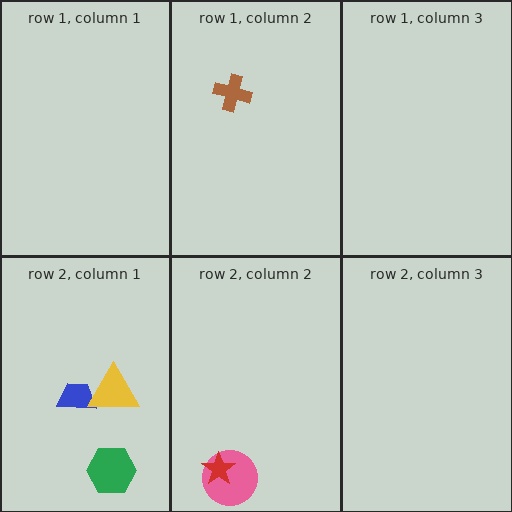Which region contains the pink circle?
The row 2, column 2 region.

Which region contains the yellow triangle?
The row 2, column 1 region.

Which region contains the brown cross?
The row 1, column 2 region.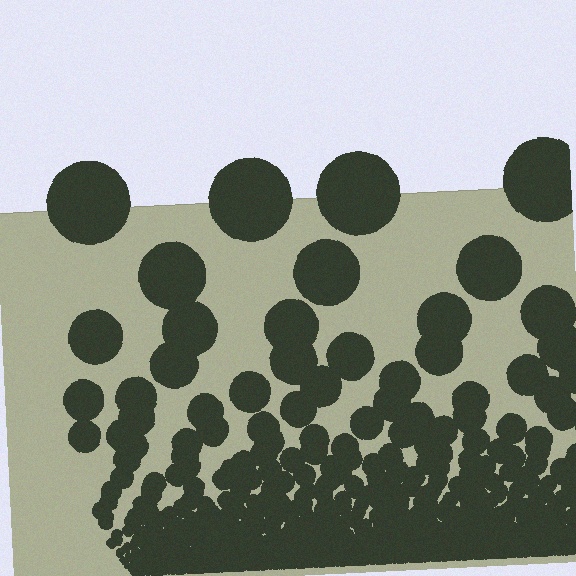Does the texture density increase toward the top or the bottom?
Density increases toward the bottom.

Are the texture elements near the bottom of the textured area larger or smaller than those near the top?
Smaller. The gradient is inverted — elements near the bottom are smaller and denser.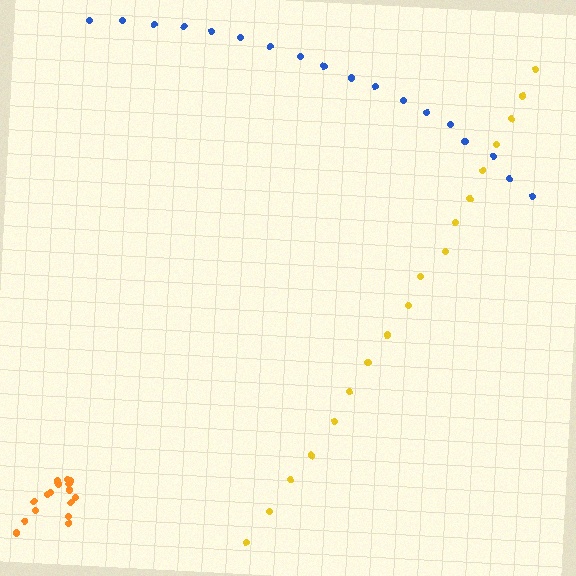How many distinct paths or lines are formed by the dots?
There are 3 distinct paths.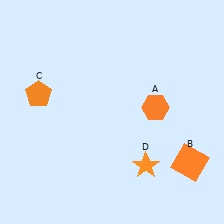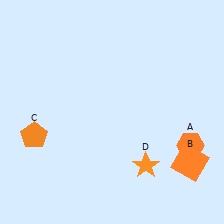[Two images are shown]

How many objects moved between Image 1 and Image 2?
2 objects moved between the two images.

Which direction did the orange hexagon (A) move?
The orange hexagon (A) moved down.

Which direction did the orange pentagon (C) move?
The orange pentagon (C) moved down.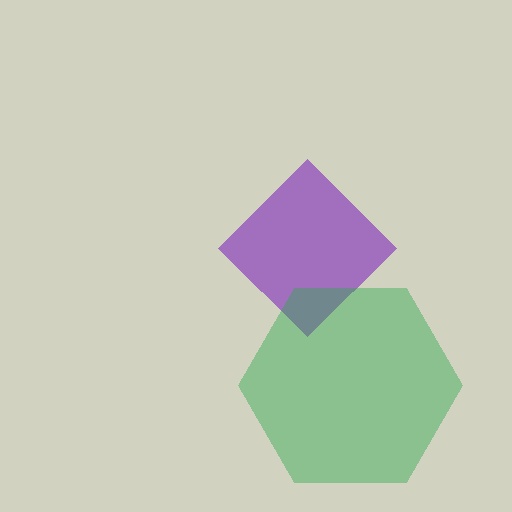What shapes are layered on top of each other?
The layered shapes are: a purple diamond, a green hexagon.